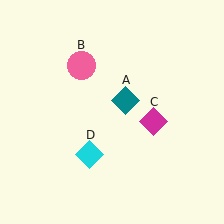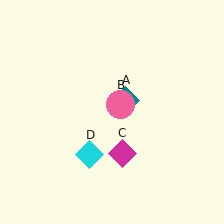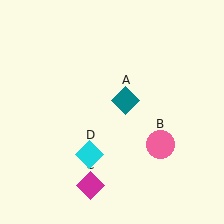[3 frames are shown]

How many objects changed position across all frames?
2 objects changed position: pink circle (object B), magenta diamond (object C).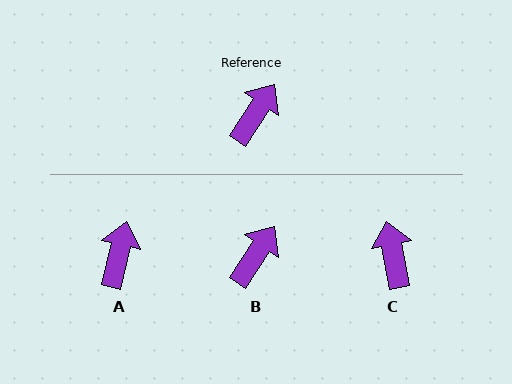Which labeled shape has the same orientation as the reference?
B.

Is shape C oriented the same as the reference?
No, it is off by about 45 degrees.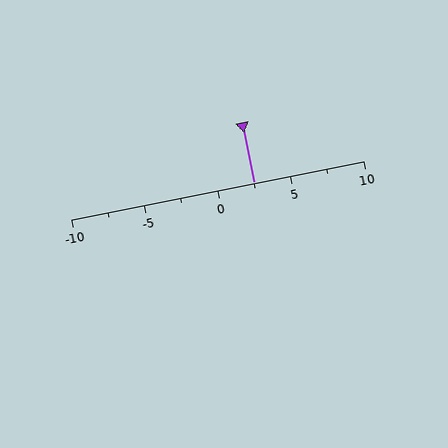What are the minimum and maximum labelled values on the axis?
The axis runs from -10 to 10.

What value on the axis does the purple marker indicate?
The marker indicates approximately 2.5.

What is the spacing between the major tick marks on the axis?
The major ticks are spaced 5 apart.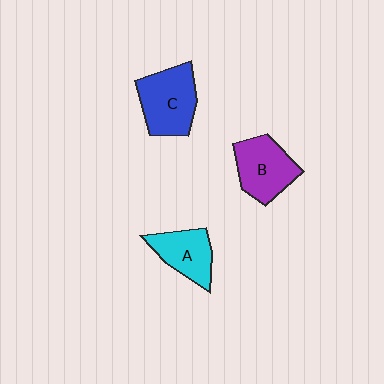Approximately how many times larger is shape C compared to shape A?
Approximately 1.3 times.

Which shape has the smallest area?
Shape A (cyan).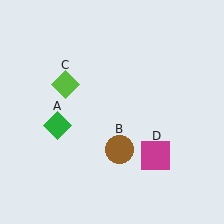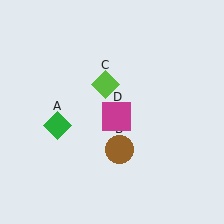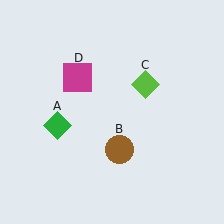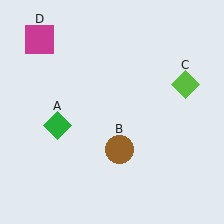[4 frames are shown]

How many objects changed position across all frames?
2 objects changed position: lime diamond (object C), magenta square (object D).